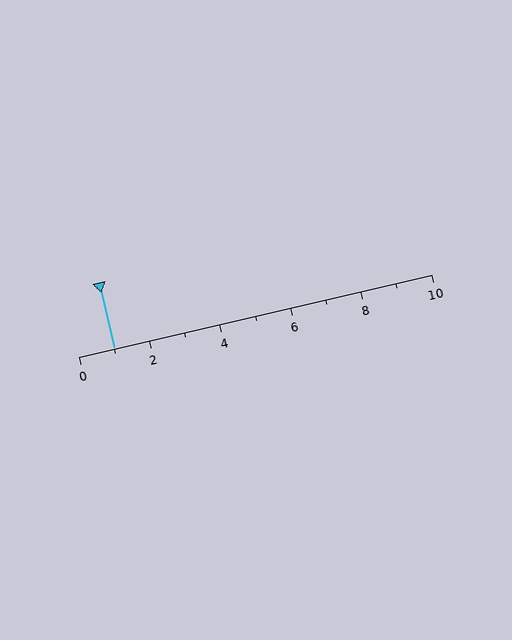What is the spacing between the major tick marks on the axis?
The major ticks are spaced 2 apart.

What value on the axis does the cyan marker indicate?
The marker indicates approximately 1.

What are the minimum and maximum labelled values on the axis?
The axis runs from 0 to 10.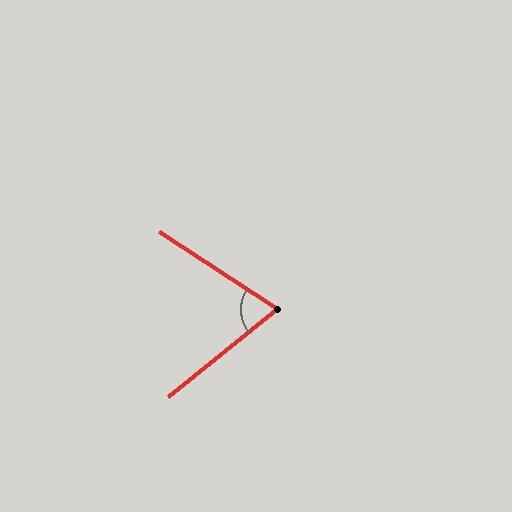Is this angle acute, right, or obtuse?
It is acute.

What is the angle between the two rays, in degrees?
Approximately 72 degrees.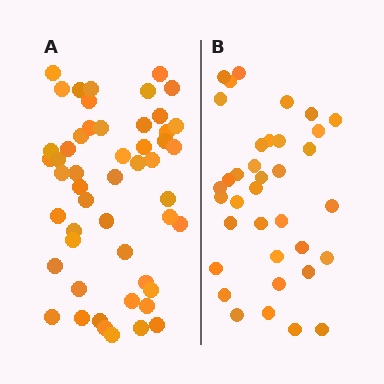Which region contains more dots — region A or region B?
Region A (the left region) has more dots.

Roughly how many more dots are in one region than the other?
Region A has approximately 15 more dots than region B.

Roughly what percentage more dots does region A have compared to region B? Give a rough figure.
About 40% more.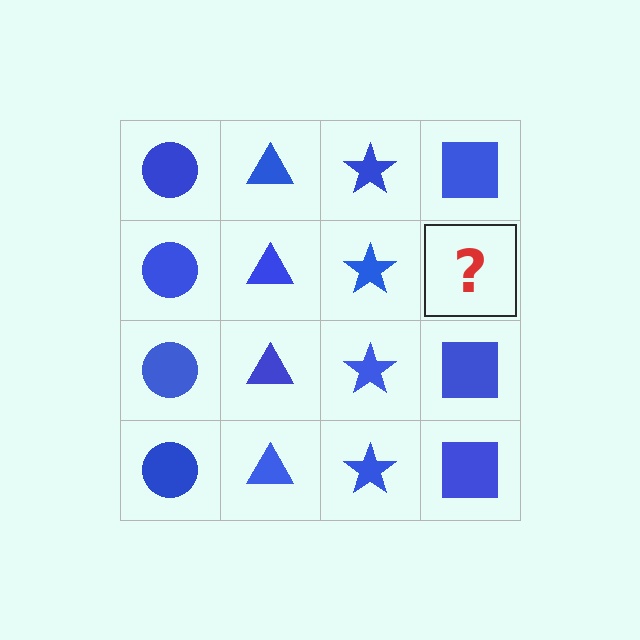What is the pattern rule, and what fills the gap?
The rule is that each column has a consistent shape. The gap should be filled with a blue square.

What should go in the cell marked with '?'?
The missing cell should contain a blue square.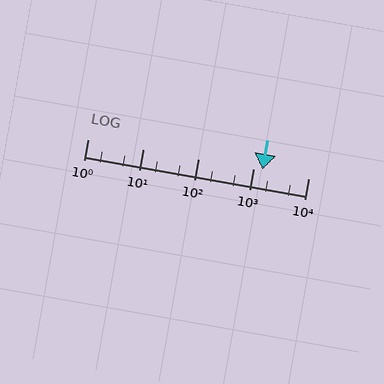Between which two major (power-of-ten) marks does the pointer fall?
The pointer is between 1000 and 10000.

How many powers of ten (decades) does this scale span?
The scale spans 4 decades, from 1 to 10000.